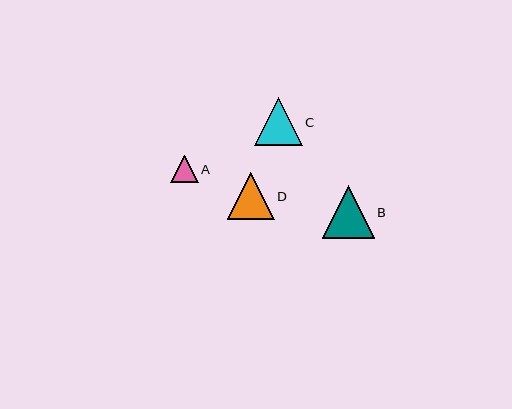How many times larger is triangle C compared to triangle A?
Triangle C is approximately 1.8 times the size of triangle A.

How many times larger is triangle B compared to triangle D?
Triangle B is approximately 1.1 times the size of triangle D.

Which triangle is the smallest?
Triangle A is the smallest with a size of approximately 27 pixels.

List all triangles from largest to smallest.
From largest to smallest: B, C, D, A.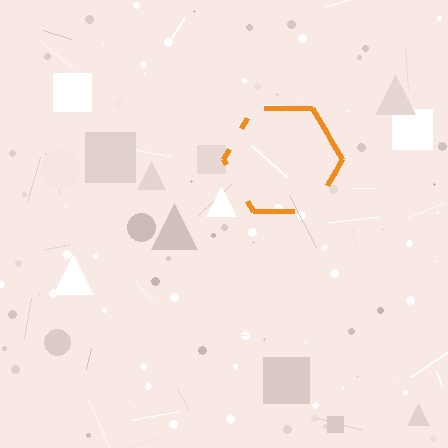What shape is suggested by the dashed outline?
The dashed outline suggests a hexagon.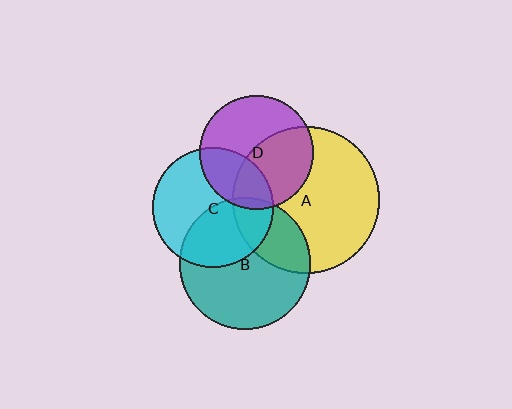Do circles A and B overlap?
Yes.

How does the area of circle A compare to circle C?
Approximately 1.5 times.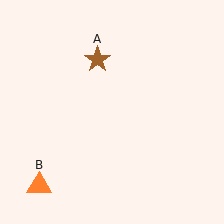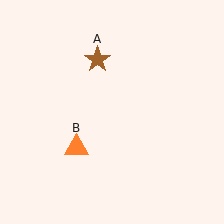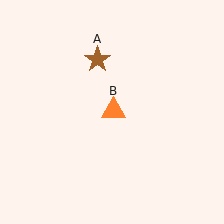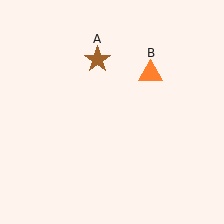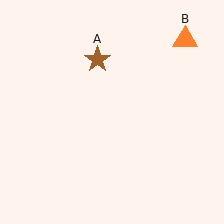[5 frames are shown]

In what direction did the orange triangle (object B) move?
The orange triangle (object B) moved up and to the right.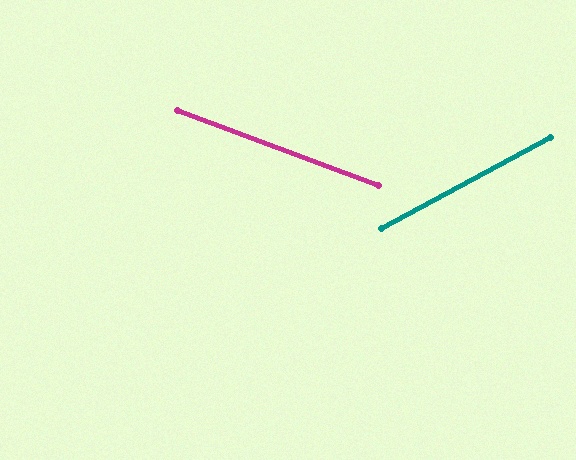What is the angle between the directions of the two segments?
Approximately 49 degrees.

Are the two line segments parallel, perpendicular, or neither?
Neither parallel nor perpendicular — they differ by about 49°.